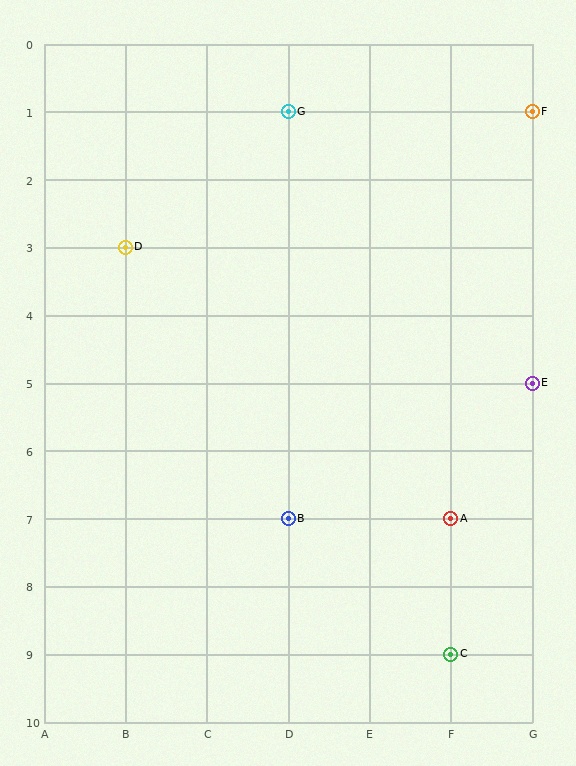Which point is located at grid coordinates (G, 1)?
Point F is at (G, 1).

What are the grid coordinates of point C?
Point C is at grid coordinates (F, 9).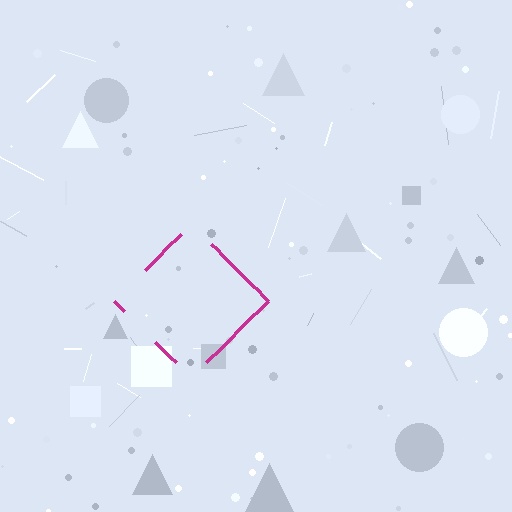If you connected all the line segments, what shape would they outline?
They would outline a diamond.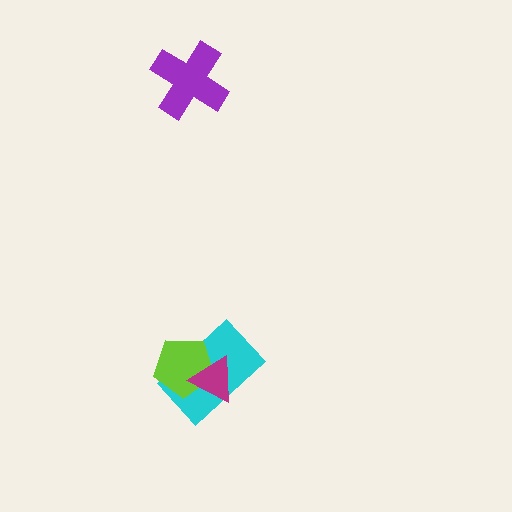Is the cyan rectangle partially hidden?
Yes, it is partially covered by another shape.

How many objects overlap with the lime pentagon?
2 objects overlap with the lime pentagon.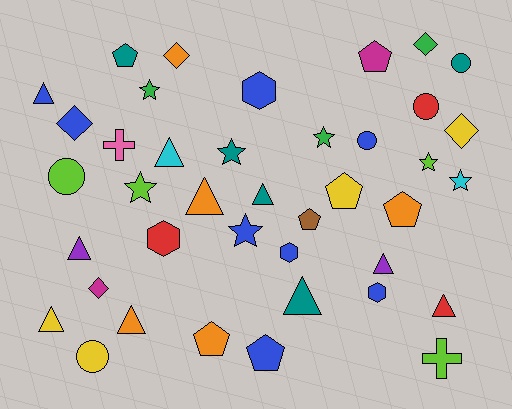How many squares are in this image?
There are no squares.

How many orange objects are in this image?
There are 5 orange objects.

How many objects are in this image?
There are 40 objects.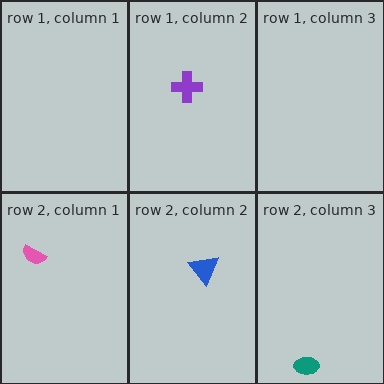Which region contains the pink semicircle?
The row 2, column 1 region.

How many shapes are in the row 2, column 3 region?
1.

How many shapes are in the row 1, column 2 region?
1.